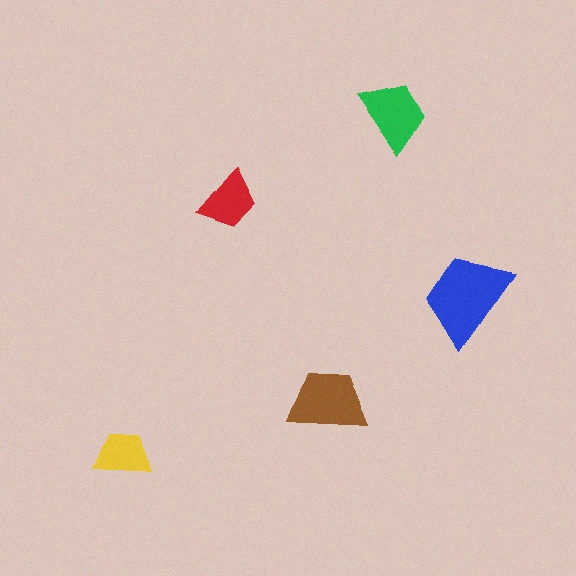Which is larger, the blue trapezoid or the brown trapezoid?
The blue one.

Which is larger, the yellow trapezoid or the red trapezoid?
The red one.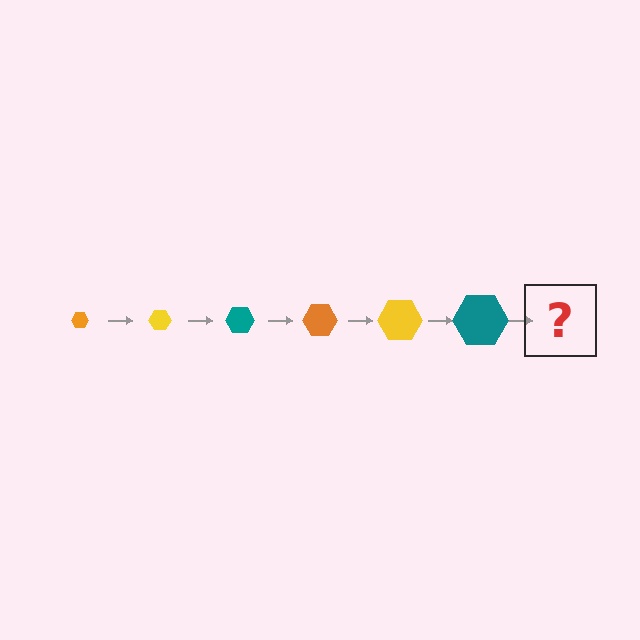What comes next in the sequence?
The next element should be an orange hexagon, larger than the previous one.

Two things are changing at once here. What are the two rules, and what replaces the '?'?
The two rules are that the hexagon grows larger each step and the color cycles through orange, yellow, and teal. The '?' should be an orange hexagon, larger than the previous one.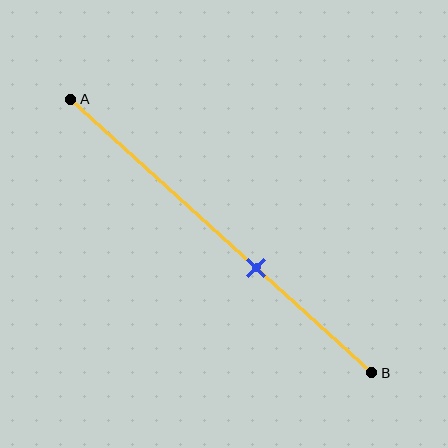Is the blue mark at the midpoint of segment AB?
No, the mark is at about 60% from A, not at the 50% midpoint.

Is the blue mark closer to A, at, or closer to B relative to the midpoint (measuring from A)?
The blue mark is closer to point B than the midpoint of segment AB.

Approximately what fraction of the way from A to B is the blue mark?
The blue mark is approximately 60% of the way from A to B.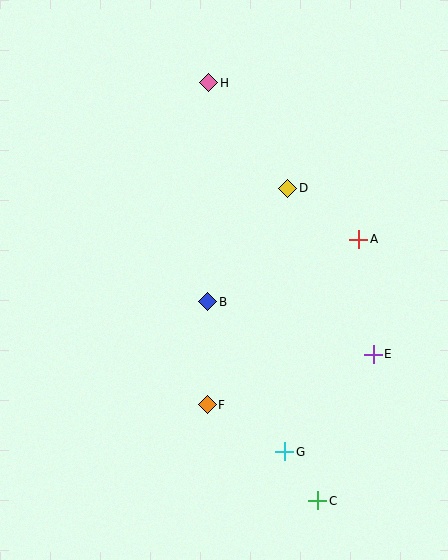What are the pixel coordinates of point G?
Point G is at (285, 452).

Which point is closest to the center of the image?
Point B at (208, 302) is closest to the center.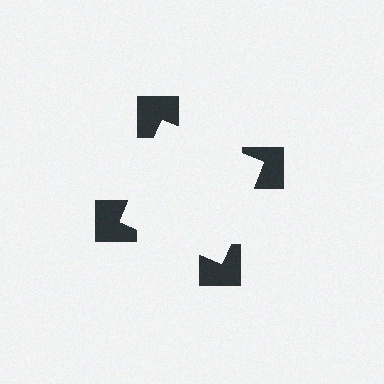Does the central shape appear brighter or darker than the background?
It typically appears slightly brighter than the background, even though no actual brightness change is drawn.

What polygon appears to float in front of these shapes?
An illusory square — its edges are inferred from the aligned wedge cuts in the notched squares, not physically drawn.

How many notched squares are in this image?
There are 4 — one at each vertex of the illusory square.